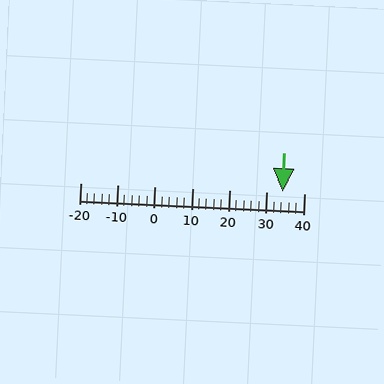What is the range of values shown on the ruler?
The ruler shows values from -20 to 40.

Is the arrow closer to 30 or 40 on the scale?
The arrow is closer to 30.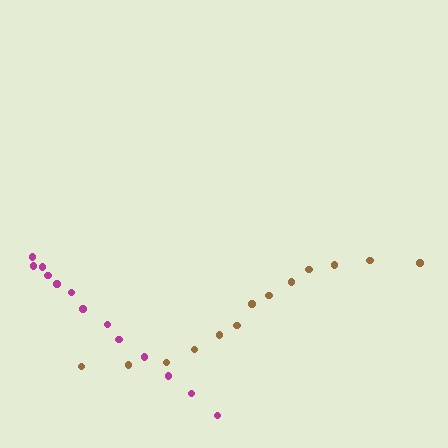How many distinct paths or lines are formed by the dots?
There are 2 distinct paths.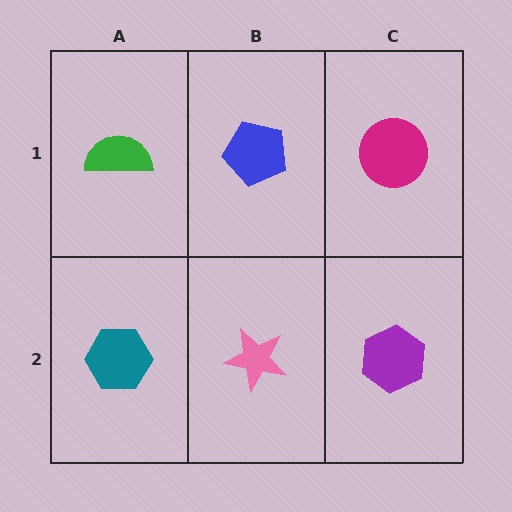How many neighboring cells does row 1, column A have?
2.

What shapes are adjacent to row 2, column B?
A blue pentagon (row 1, column B), a teal hexagon (row 2, column A), a purple hexagon (row 2, column C).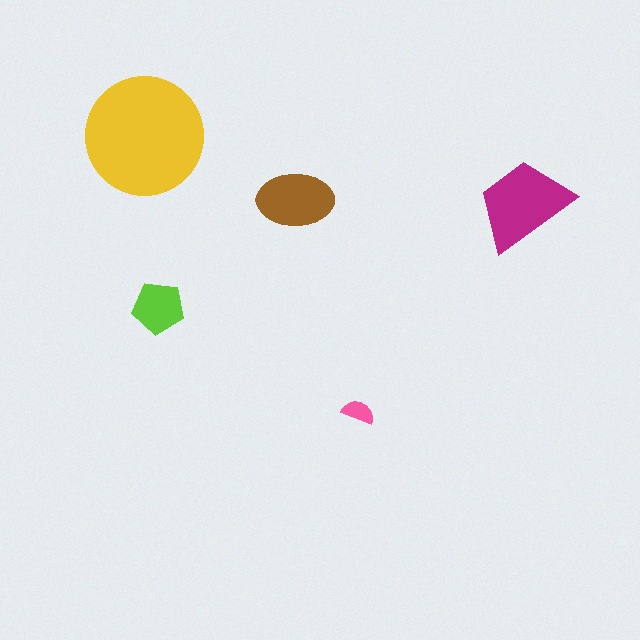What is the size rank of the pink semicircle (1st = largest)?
5th.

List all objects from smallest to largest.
The pink semicircle, the lime pentagon, the brown ellipse, the magenta trapezoid, the yellow circle.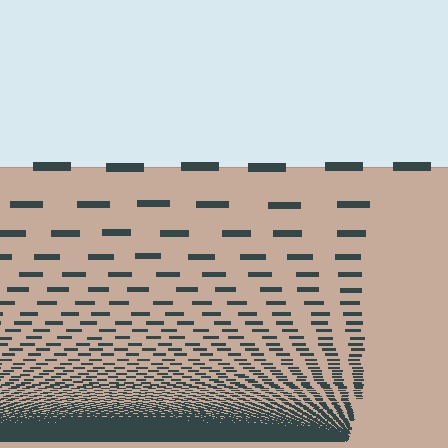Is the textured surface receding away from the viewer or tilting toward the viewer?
The surface appears to tilt toward the viewer. Texture elements get larger and sparser toward the top.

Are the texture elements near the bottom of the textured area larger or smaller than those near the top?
Smaller. The gradient is inverted — elements near the bottom are smaller and denser.